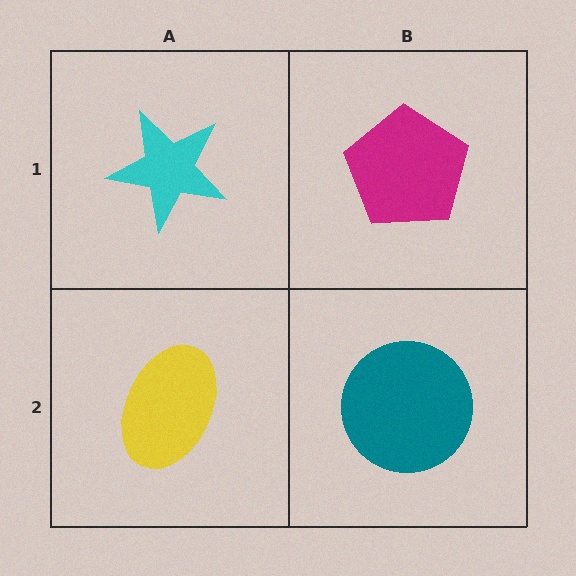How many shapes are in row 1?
2 shapes.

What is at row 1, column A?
A cyan star.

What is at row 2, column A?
A yellow ellipse.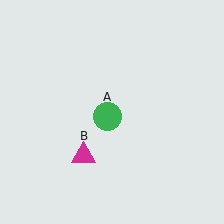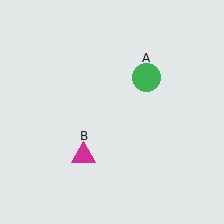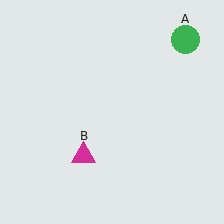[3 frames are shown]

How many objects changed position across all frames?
1 object changed position: green circle (object A).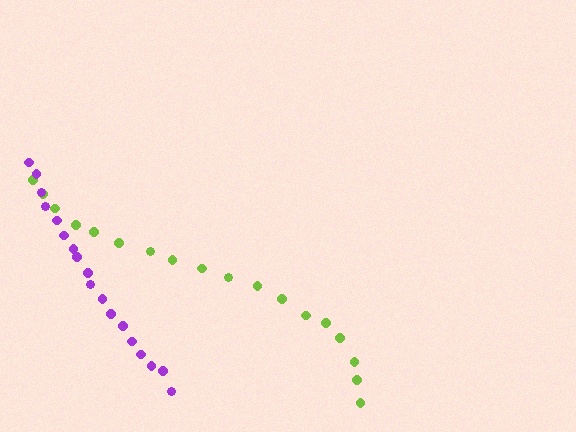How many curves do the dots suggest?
There are 2 distinct paths.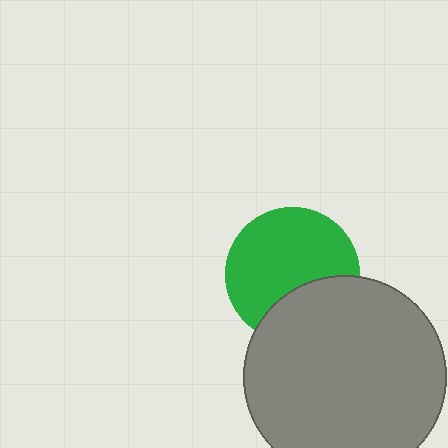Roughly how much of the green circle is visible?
Most of it is visible (roughly 68%).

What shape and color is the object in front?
The object in front is a gray circle.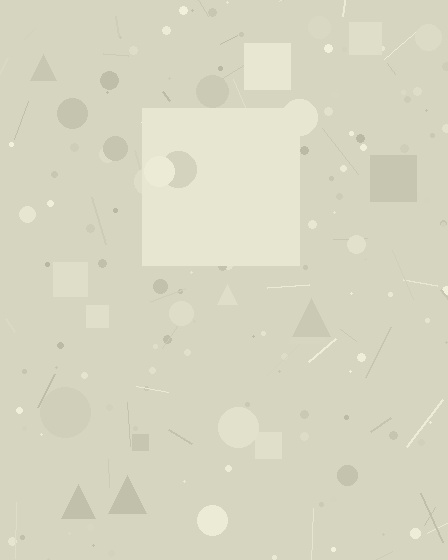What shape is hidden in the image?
A square is hidden in the image.